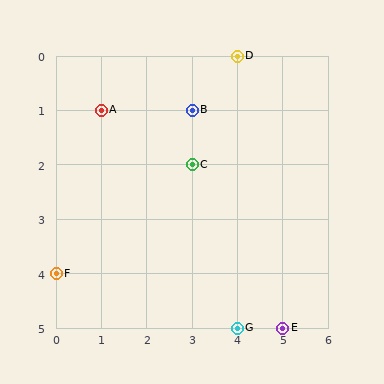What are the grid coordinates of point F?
Point F is at grid coordinates (0, 4).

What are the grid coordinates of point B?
Point B is at grid coordinates (3, 1).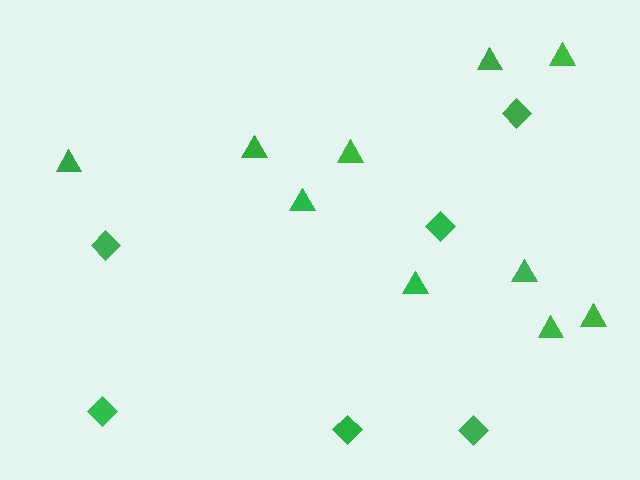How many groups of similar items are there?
There are 2 groups: one group of triangles (10) and one group of diamonds (6).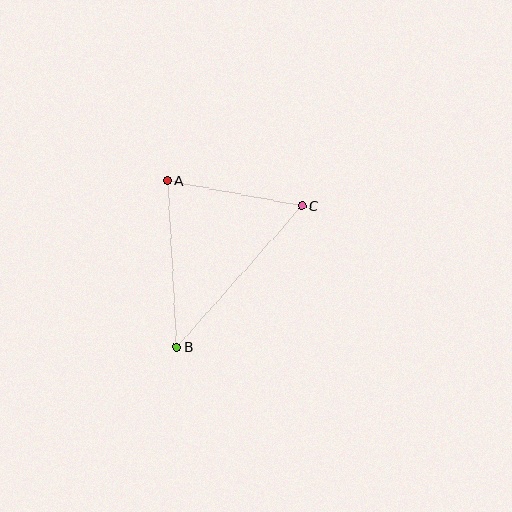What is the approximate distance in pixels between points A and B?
The distance between A and B is approximately 166 pixels.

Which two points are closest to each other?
Points A and C are closest to each other.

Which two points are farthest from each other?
Points B and C are farthest from each other.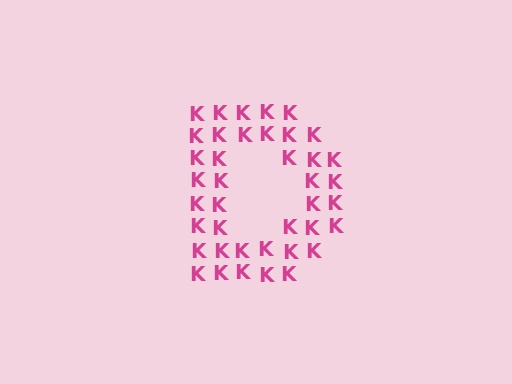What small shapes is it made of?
It is made of small letter K's.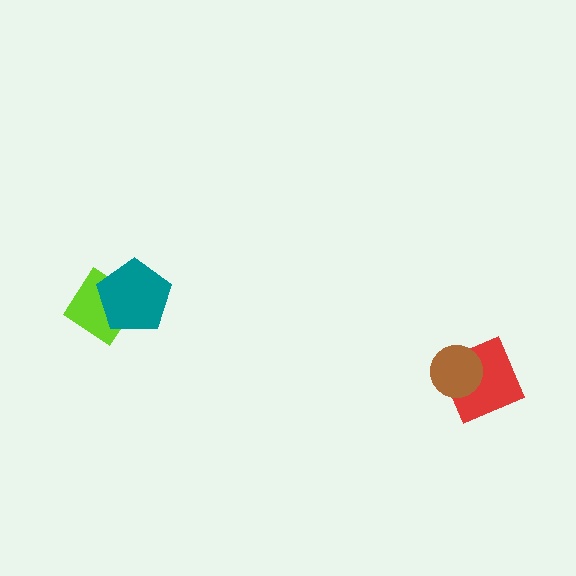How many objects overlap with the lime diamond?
1 object overlaps with the lime diamond.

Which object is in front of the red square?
The brown circle is in front of the red square.